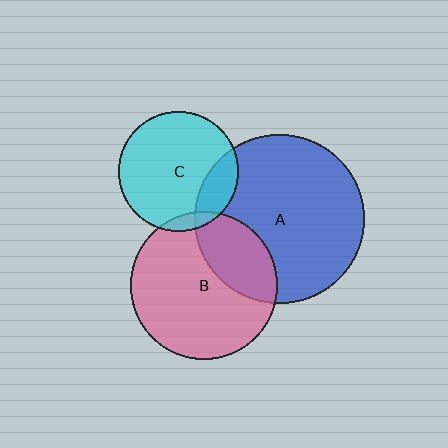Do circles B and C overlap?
Yes.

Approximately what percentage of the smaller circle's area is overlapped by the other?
Approximately 5%.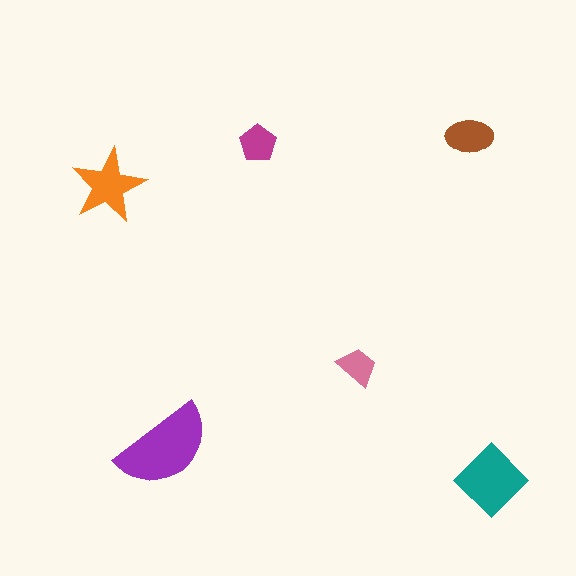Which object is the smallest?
The pink trapezoid.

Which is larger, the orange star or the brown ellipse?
The orange star.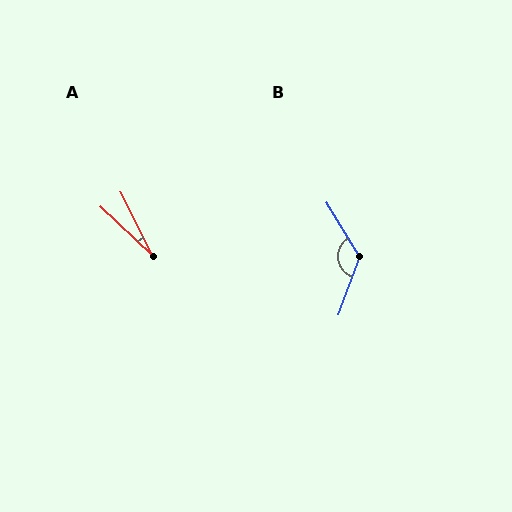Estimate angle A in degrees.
Approximately 20 degrees.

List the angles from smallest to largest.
A (20°), B (129°).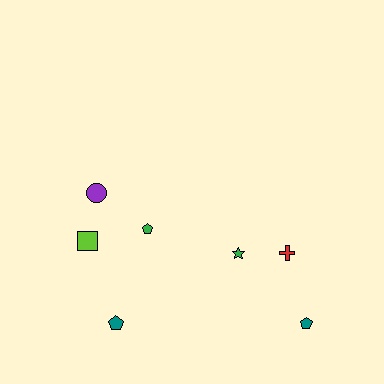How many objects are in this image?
There are 7 objects.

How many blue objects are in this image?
There are no blue objects.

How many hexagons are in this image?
There are no hexagons.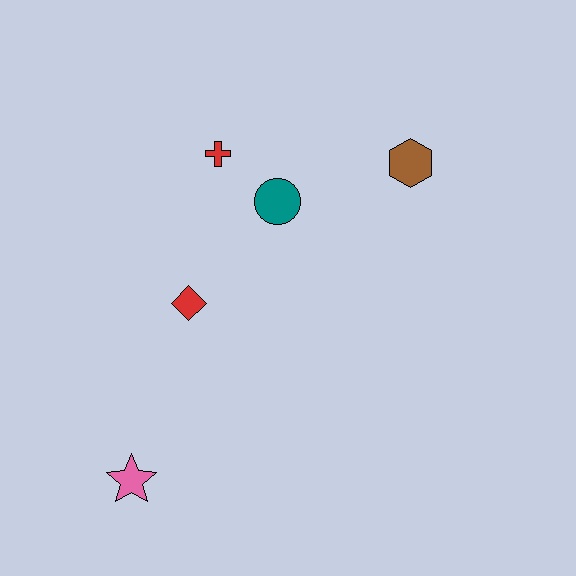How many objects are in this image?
There are 5 objects.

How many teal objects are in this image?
There is 1 teal object.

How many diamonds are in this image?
There is 1 diamond.